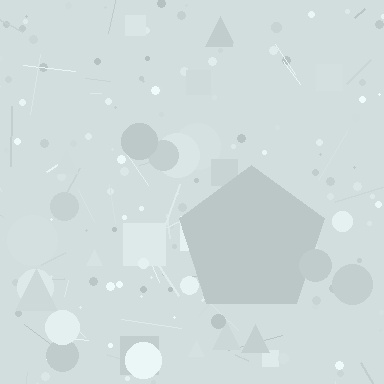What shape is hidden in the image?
A pentagon is hidden in the image.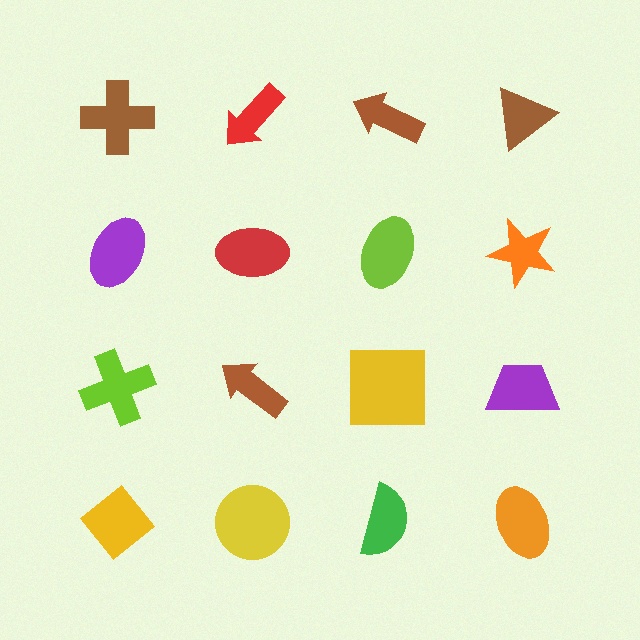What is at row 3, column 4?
A purple trapezoid.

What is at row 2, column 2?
A red ellipse.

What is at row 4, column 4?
An orange ellipse.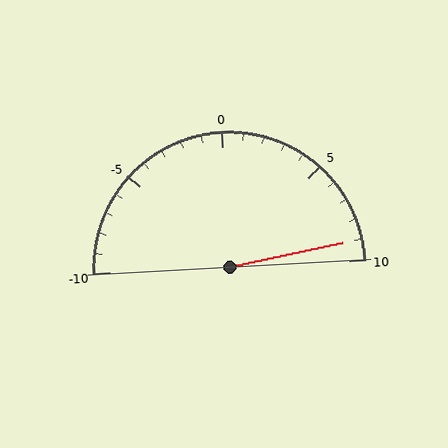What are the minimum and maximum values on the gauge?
The gauge ranges from -10 to 10.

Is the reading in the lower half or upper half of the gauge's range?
The reading is in the upper half of the range (-10 to 10).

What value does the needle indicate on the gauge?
The needle indicates approximately 9.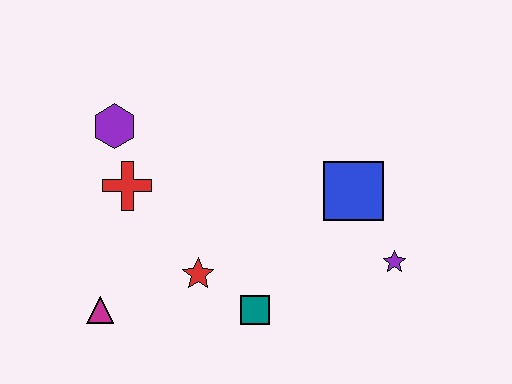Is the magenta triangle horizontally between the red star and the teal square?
No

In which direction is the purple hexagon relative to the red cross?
The purple hexagon is above the red cross.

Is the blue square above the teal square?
Yes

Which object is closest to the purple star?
The blue square is closest to the purple star.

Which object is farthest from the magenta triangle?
The purple star is farthest from the magenta triangle.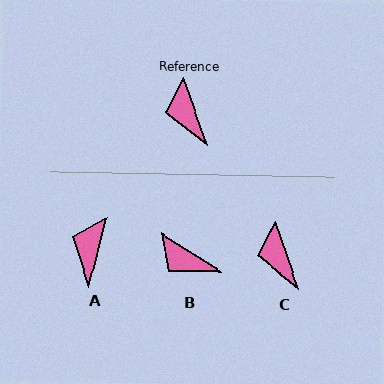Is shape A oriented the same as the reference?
No, it is off by about 34 degrees.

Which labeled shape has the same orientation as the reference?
C.